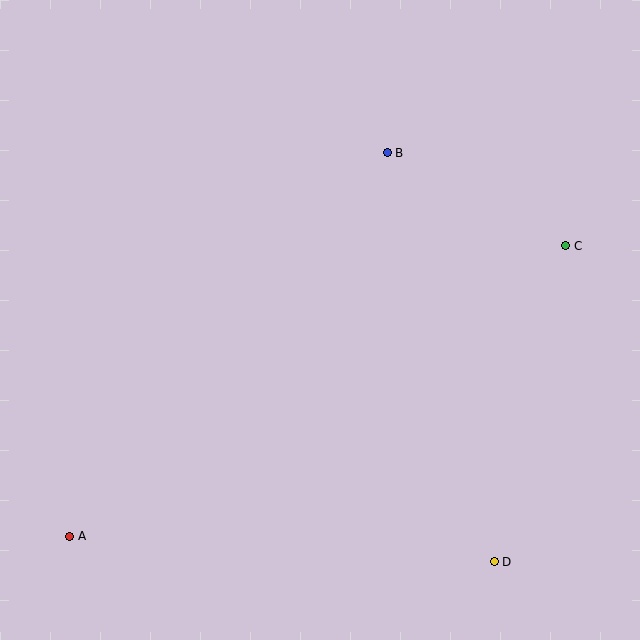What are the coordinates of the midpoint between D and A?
The midpoint between D and A is at (282, 549).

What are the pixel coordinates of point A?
Point A is at (70, 536).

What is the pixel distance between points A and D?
The distance between A and D is 425 pixels.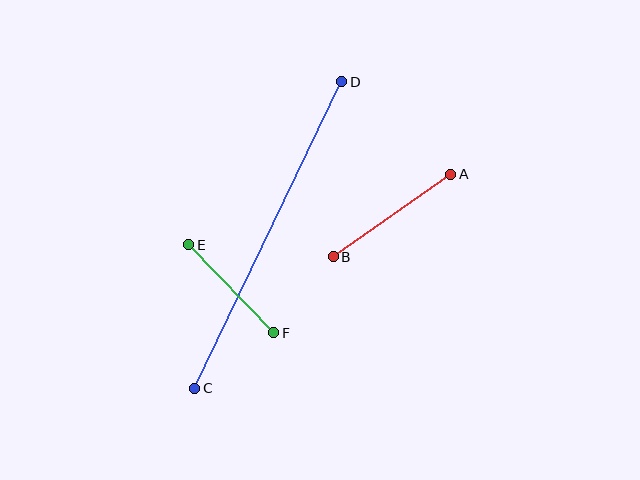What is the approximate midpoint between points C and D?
The midpoint is at approximately (268, 235) pixels.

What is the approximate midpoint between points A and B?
The midpoint is at approximately (392, 216) pixels.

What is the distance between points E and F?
The distance is approximately 122 pixels.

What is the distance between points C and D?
The distance is approximately 340 pixels.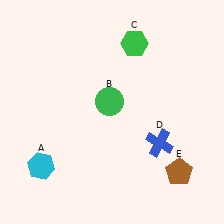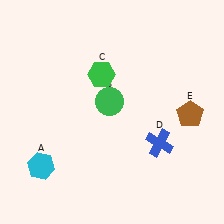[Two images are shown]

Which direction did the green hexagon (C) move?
The green hexagon (C) moved left.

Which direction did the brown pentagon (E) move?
The brown pentagon (E) moved up.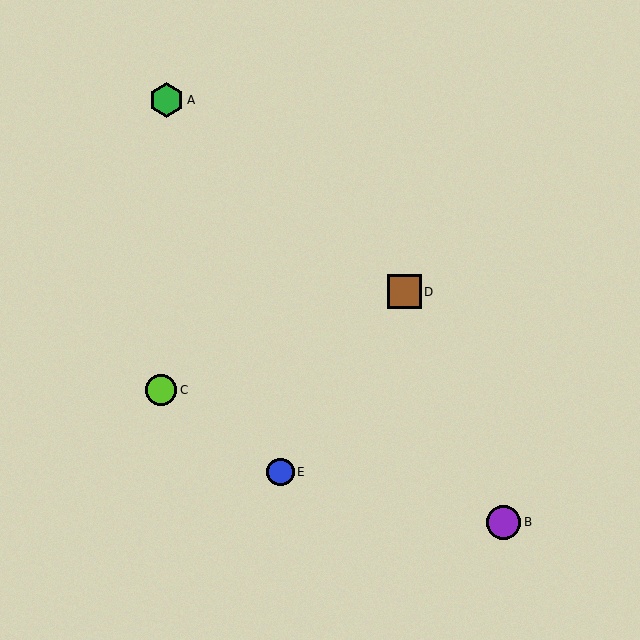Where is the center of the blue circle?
The center of the blue circle is at (280, 472).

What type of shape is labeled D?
Shape D is a brown square.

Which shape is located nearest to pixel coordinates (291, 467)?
The blue circle (labeled E) at (280, 472) is nearest to that location.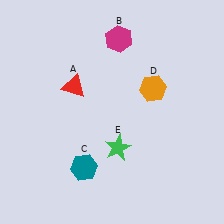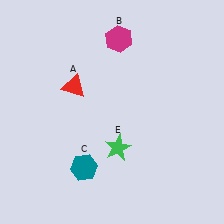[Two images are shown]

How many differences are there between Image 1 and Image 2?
There is 1 difference between the two images.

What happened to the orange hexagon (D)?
The orange hexagon (D) was removed in Image 2. It was in the top-right area of Image 1.